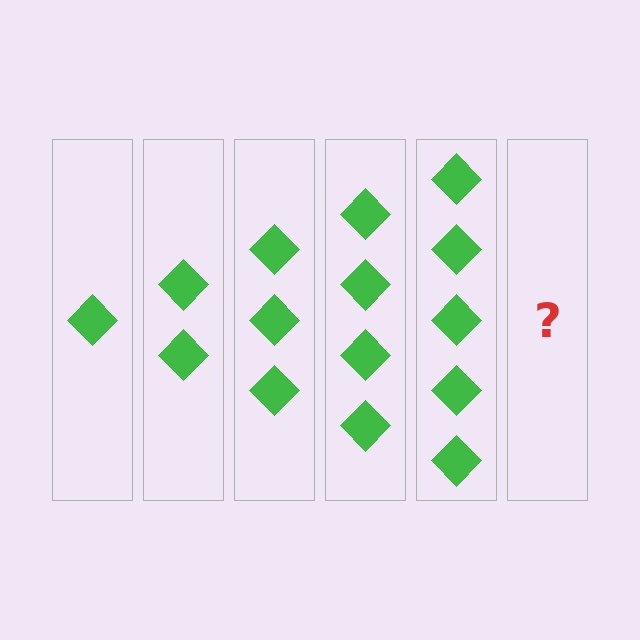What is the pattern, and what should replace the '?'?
The pattern is that each step adds one more diamond. The '?' should be 6 diamonds.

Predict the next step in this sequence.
The next step is 6 diamonds.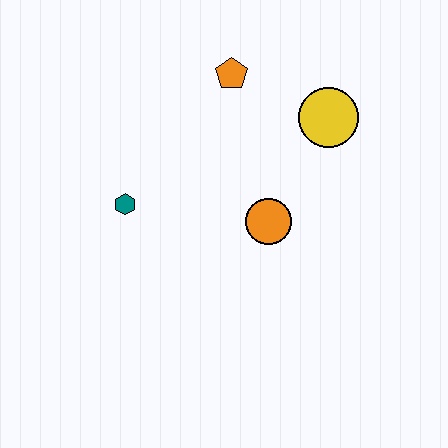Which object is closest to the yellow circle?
The orange pentagon is closest to the yellow circle.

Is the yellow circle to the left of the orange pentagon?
No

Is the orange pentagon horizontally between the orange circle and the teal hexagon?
Yes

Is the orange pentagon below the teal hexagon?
No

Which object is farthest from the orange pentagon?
The teal hexagon is farthest from the orange pentagon.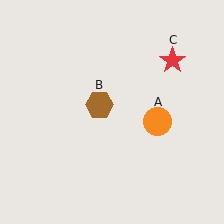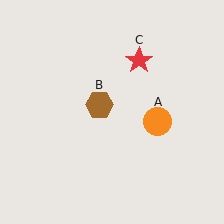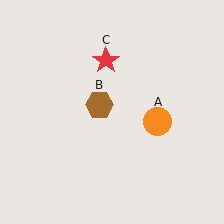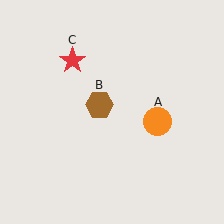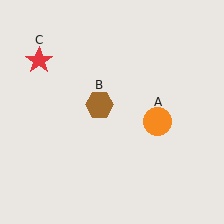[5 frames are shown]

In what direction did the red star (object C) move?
The red star (object C) moved left.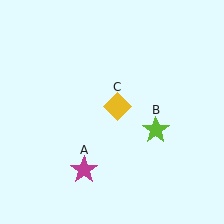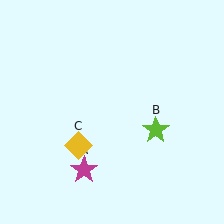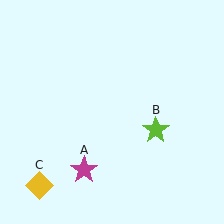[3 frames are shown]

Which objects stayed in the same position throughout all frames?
Magenta star (object A) and lime star (object B) remained stationary.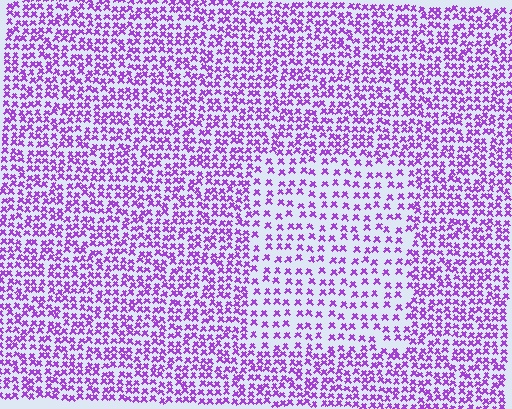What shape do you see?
I see a rectangle.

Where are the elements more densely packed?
The elements are more densely packed outside the rectangle boundary.